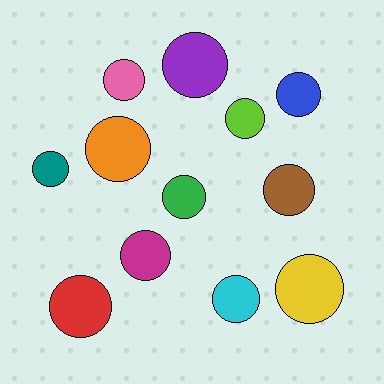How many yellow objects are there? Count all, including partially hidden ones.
There is 1 yellow object.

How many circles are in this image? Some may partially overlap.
There are 12 circles.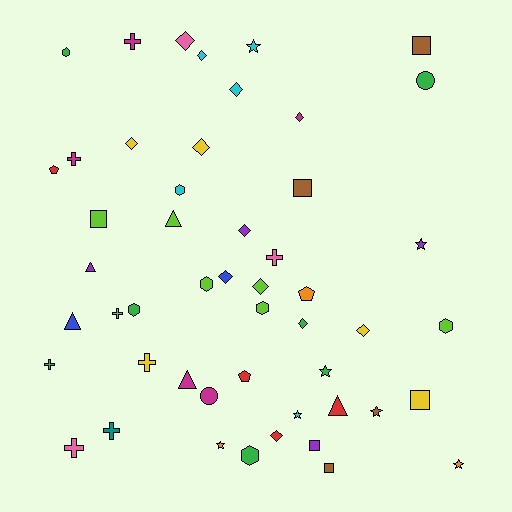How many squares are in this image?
There are 6 squares.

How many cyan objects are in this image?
There are 5 cyan objects.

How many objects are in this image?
There are 50 objects.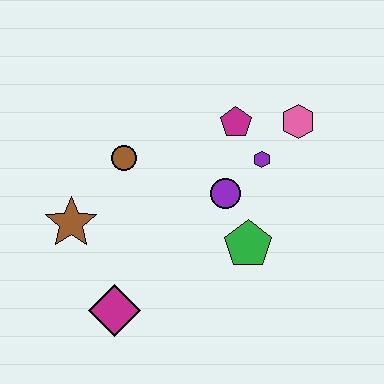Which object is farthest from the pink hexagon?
The magenta diamond is farthest from the pink hexagon.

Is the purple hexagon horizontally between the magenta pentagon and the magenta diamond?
No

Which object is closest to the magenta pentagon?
The purple hexagon is closest to the magenta pentagon.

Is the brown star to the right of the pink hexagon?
No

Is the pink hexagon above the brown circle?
Yes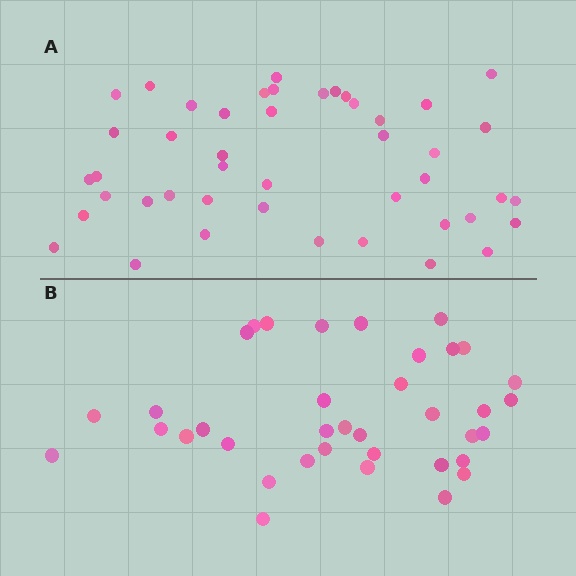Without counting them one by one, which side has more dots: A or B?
Region A (the top region) has more dots.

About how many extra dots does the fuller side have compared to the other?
Region A has roughly 8 or so more dots than region B.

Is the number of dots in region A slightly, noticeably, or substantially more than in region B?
Region A has only slightly more — the two regions are fairly close. The ratio is roughly 1.2 to 1.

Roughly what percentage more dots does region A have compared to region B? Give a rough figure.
About 20% more.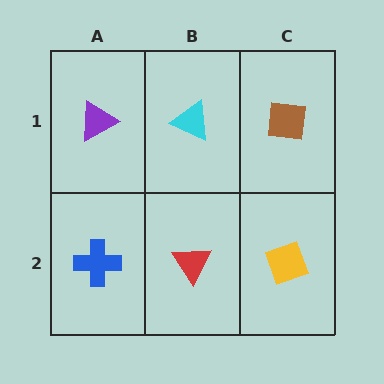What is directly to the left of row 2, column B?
A blue cross.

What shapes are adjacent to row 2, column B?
A cyan triangle (row 1, column B), a blue cross (row 2, column A), a yellow diamond (row 2, column C).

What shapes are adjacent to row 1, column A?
A blue cross (row 2, column A), a cyan triangle (row 1, column B).